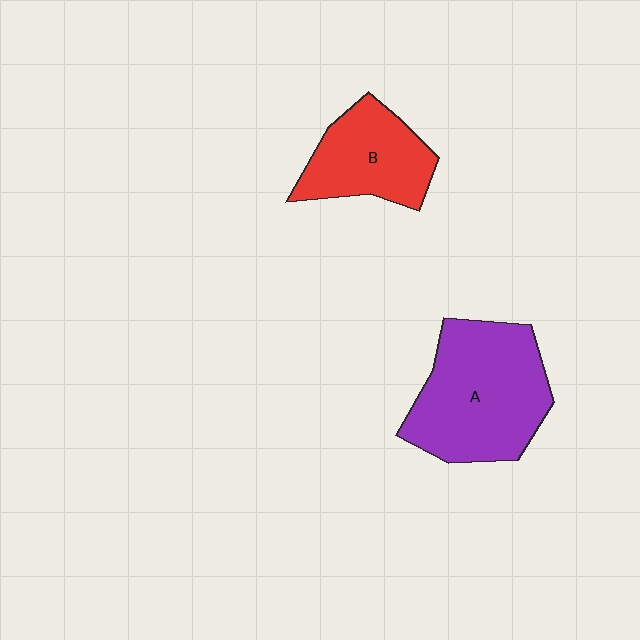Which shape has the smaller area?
Shape B (red).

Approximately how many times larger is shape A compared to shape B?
Approximately 1.6 times.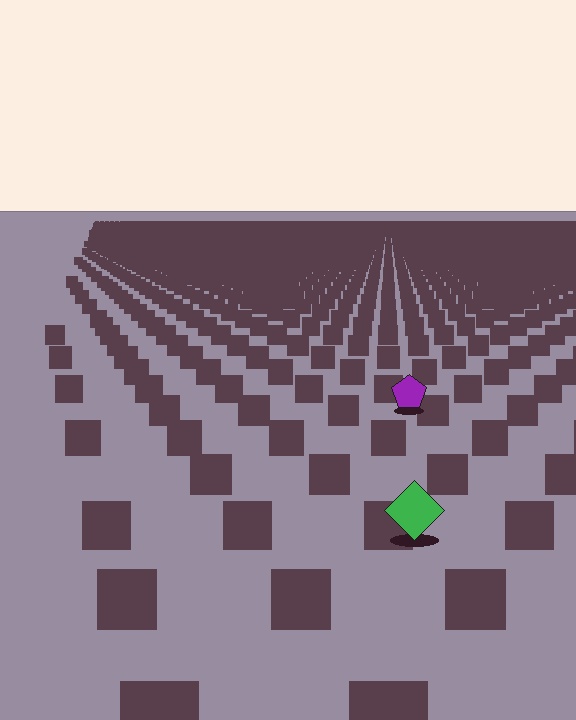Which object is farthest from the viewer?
The purple pentagon is farthest from the viewer. It appears smaller and the ground texture around it is denser.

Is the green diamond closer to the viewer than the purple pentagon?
Yes. The green diamond is closer — you can tell from the texture gradient: the ground texture is coarser near it.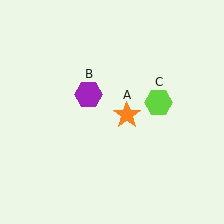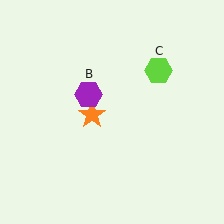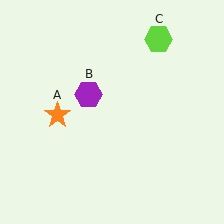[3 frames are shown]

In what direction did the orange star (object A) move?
The orange star (object A) moved left.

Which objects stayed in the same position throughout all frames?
Purple hexagon (object B) remained stationary.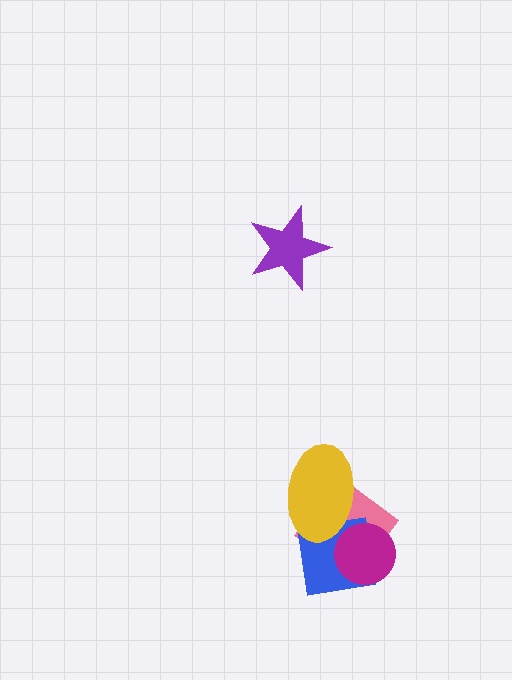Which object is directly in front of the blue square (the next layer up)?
The yellow ellipse is directly in front of the blue square.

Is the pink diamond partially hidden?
Yes, it is partially covered by another shape.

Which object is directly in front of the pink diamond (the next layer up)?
The blue square is directly in front of the pink diamond.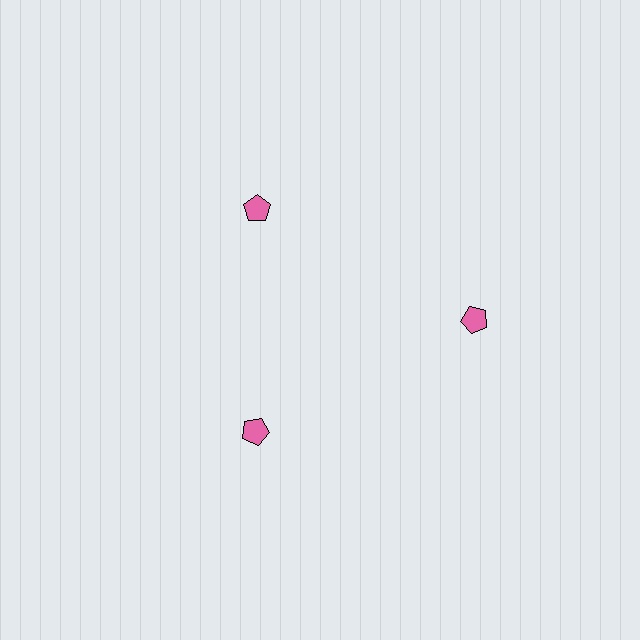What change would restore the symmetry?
The symmetry would be restored by moving it inward, back onto the ring so that all 3 pentagons sit at equal angles and equal distance from the center.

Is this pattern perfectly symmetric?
No. The 3 pink pentagons are arranged in a ring, but one element near the 3 o'clock position is pushed outward from the center, breaking the 3-fold rotational symmetry.